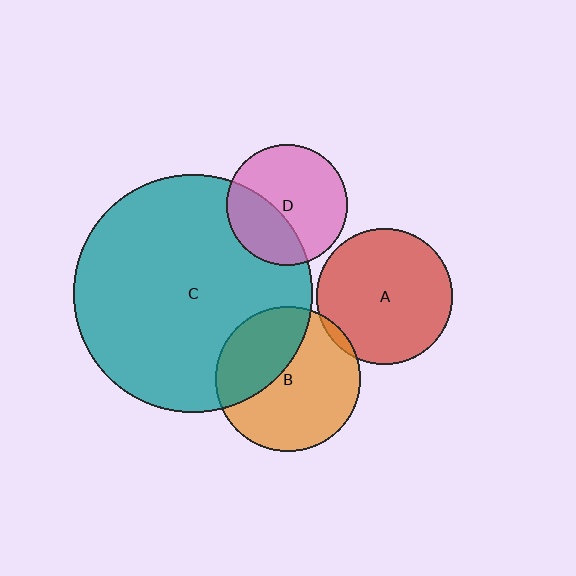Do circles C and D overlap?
Yes.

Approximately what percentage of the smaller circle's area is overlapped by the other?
Approximately 35%.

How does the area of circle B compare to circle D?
Approximately 1.4 times.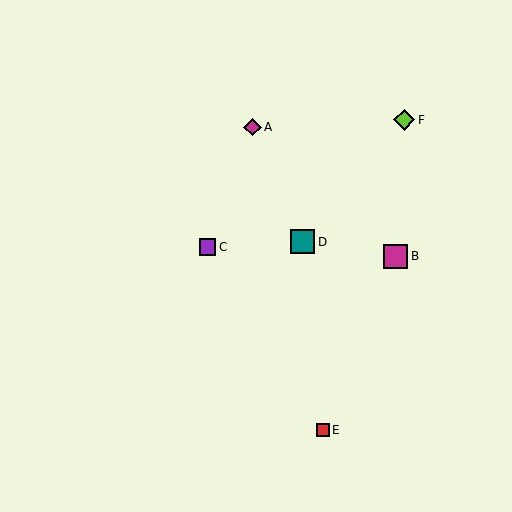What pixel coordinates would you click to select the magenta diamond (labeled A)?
Click at (253, 127) to select the magenta diamond A.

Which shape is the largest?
The magenta square (labeled B) is the largest.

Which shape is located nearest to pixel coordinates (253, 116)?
The magenta diamond (labeled A) at (253, 127) is nearest to that location.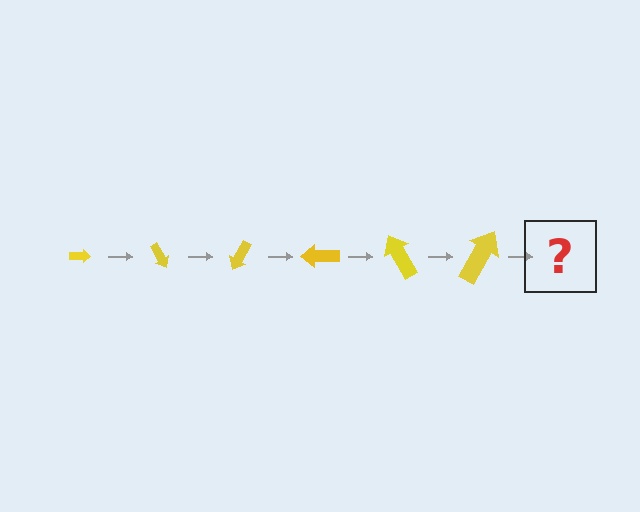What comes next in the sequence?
The next element should be an arrow, larger than the previous one and rotated 360 degrees from the start.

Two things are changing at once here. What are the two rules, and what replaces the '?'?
The two rules are that the arrow grows larger each step and it rotates 60 degrees each step. The '?' should be an arrow, larger than the previous one and rotated 360 degrees from the start.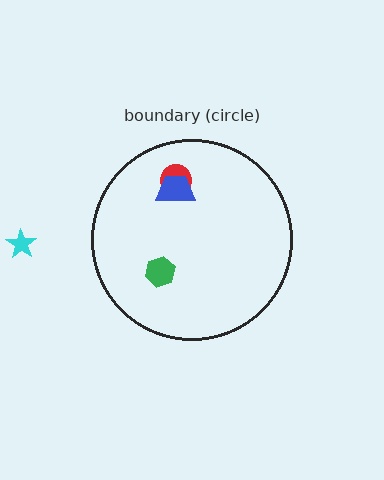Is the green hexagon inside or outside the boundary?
Inside.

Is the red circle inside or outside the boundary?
Inside.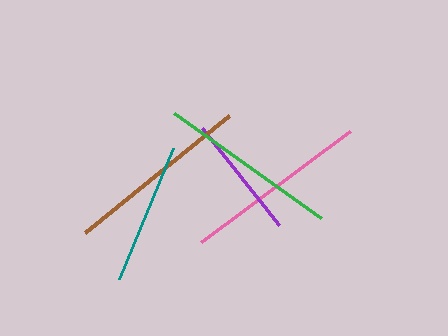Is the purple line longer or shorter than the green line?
The green line is longer than the purple line.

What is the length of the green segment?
The green segment is approximately 181 pixels long.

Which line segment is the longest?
The brown line is the longest at approximately 186 pixels.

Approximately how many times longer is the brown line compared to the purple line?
The brown line is approximately 1.5 times the length of the purple line.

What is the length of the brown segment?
The brown segment is approximately 186 pixels long.